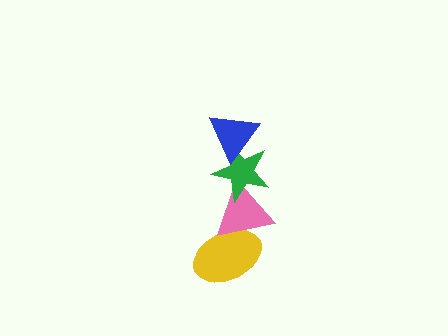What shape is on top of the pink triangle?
The green star is on top of the pink triangle.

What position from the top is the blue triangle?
The blue triangle is 1st from the top.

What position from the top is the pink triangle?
The pink triangle is 3rd from the top.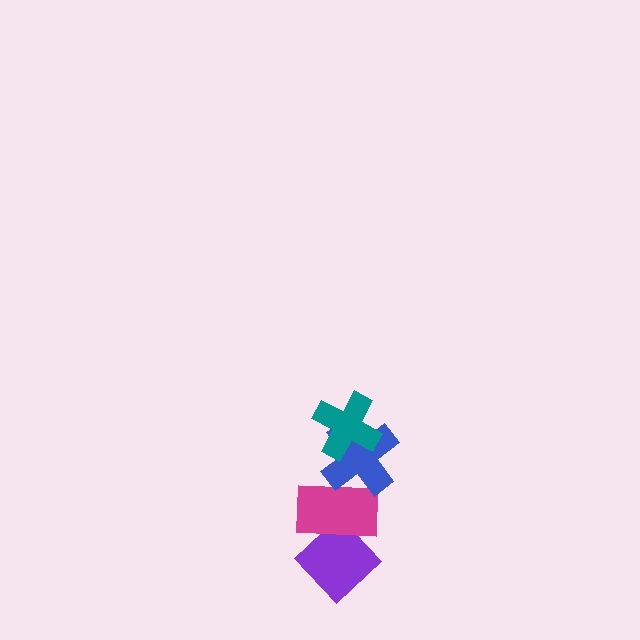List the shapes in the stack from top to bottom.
From top to bottom: the teal cross, the blue cross, the magenta rectangle, the purple diamond.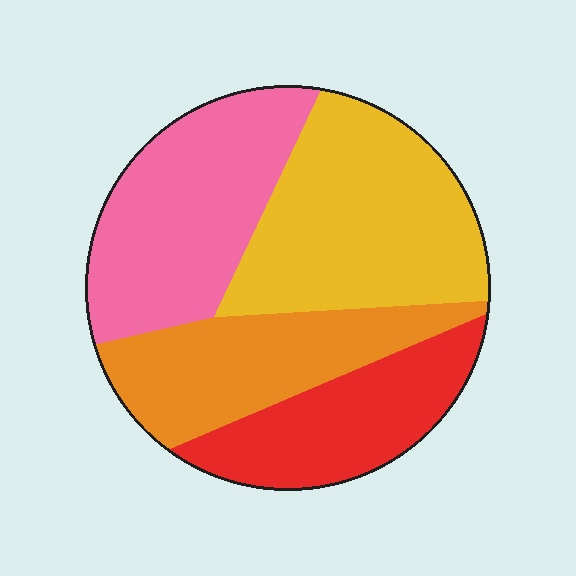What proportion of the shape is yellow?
Yellow covers about 30% of the shape.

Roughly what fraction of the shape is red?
Red covers around 20% of the shape.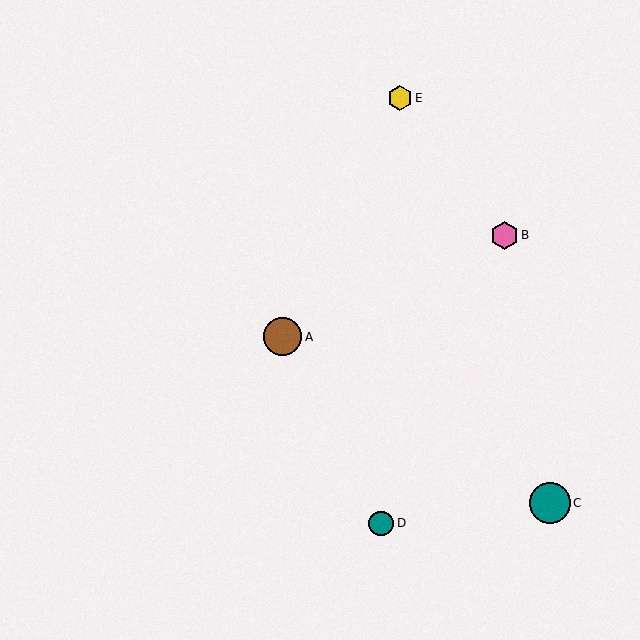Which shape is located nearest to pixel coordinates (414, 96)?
The yellow hexagon (labeled E) at (400, 98) is nearest to that location.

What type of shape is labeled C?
Shape C is a teal circle.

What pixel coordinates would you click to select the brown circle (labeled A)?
Click at (283, 337) to select the brown circle A.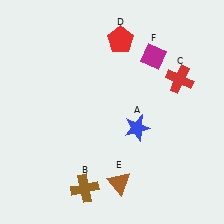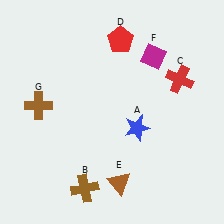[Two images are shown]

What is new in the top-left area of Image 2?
A brown cross (G) was added in the top-left area of Image 2.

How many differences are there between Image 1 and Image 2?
There is 1 difference between the two images.